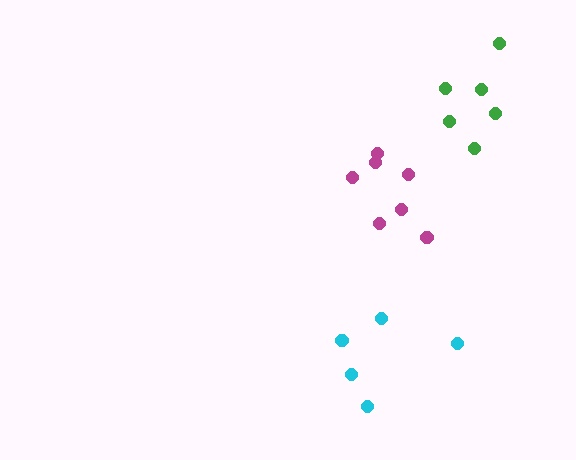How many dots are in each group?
Group 1: 6 dots, Group 2: 7 dots, Group 3: 5 dots (18 total).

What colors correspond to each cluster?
The clusters are colored: green, magenta, cyan.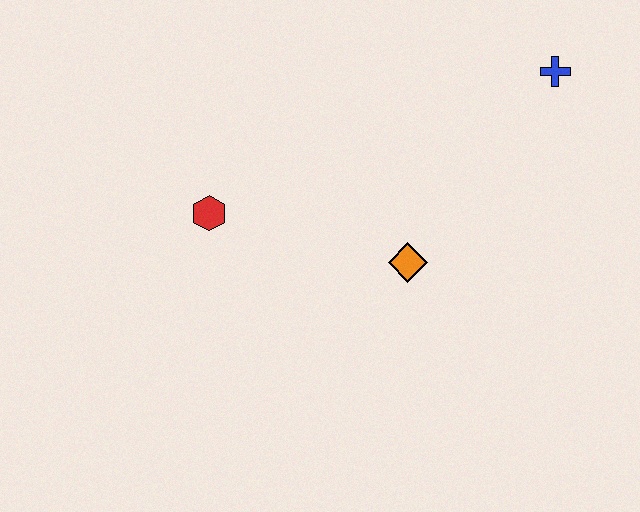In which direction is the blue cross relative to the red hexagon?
The blue cross is to the right of the red hexagon.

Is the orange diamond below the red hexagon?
Yes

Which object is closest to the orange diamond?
The red hexagon is closest to the orange diamond.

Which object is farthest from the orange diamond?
The blue cross is farthest from the orange diamond.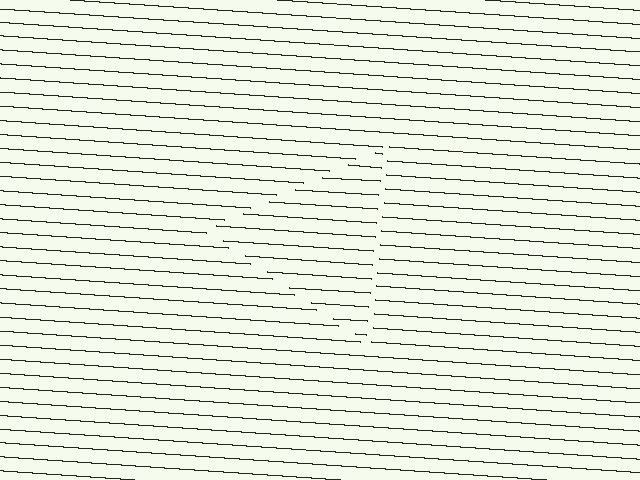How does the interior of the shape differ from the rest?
The interior of the shape contains the same grating, shifted by half a period — the contour is defined by the phase discontinuity where line-ends from the inner and outer gratings abut.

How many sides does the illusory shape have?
3 sides — the line-ends trace a triangle.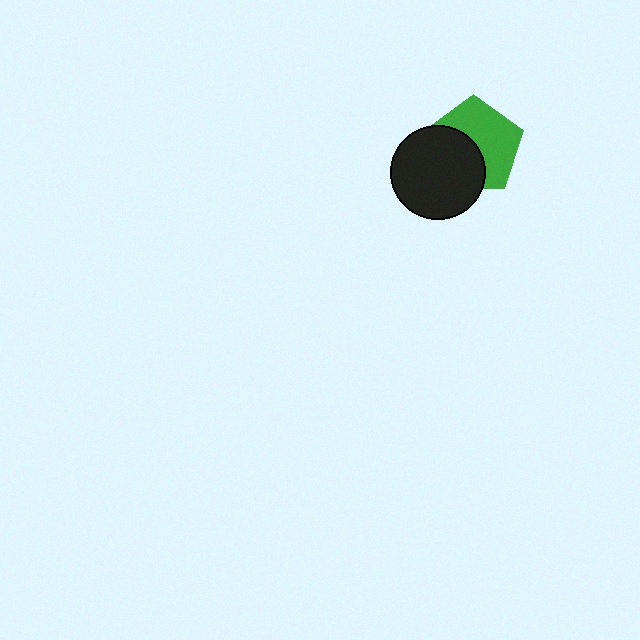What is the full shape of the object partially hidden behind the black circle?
The partially hidden object is a green pentagon.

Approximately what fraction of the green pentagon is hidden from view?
Roughly 44% of the green pentagon is hidden behind the black circle.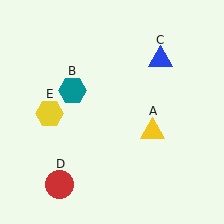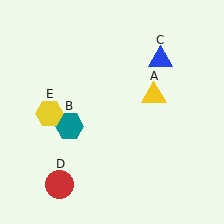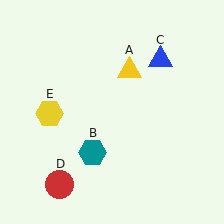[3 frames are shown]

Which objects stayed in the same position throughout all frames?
Blue triangle (object C) and red circle (object D) and yellow hexagon (object E) remained stationary.